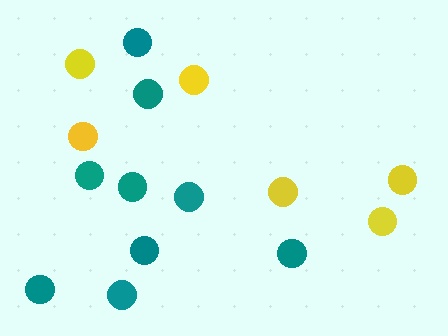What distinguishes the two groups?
There are 2 groups: one group of yellow circles (6) and one group of teal circles (9).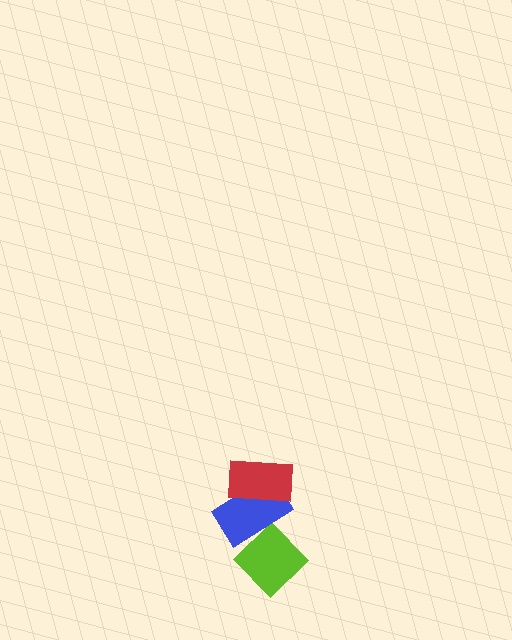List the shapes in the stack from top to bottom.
From top to bottom: the red rectangle, the blue rectangle, the lime diamond.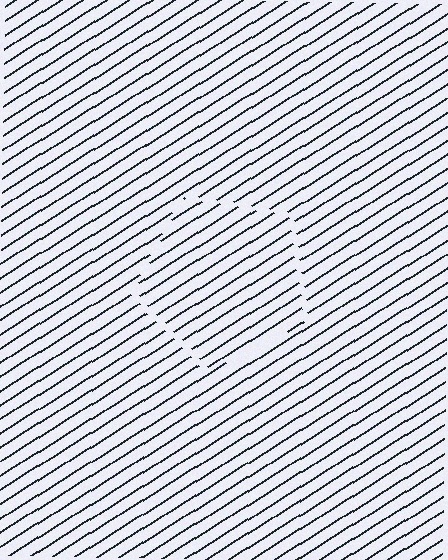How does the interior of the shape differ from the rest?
The interior of the shape contains the same grating, shifted by half a period — the contour is defined by the phase discontinuity where line-ends from the inner and outer gratings abut.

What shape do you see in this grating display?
An illusory pentagon. The interior of the shape contains the same grating, shifted by half a period — the contour is defined by the phase discontinuity where line-ends from the inner and outer gratings abut.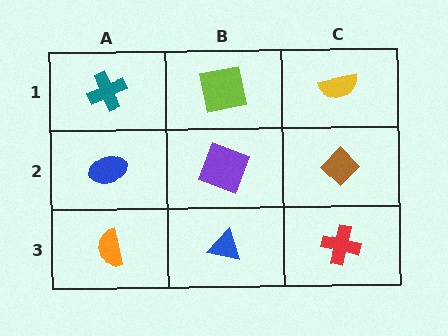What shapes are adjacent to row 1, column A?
A blue ellipse (row 2, column A), a lime square (row 1, column B).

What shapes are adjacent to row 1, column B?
A purple square (row 2, column B), a teal cross (row 1, column A), a yellow semicircle (row 1, column C).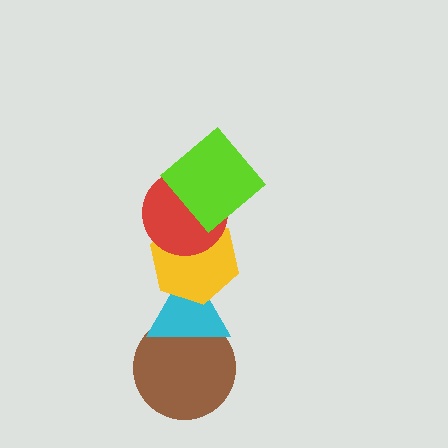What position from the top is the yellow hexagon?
The yellow hexagon is 3rd from the top.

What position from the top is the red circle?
The red circle is 2nd from the top.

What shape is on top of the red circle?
The lime diamond is on top of the red circle.